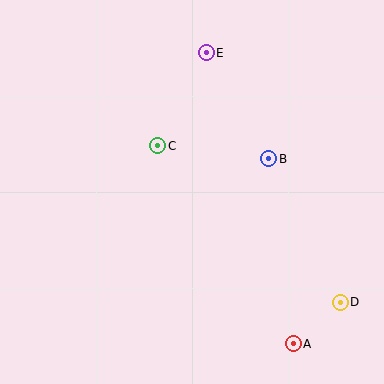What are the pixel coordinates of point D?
Point D is at (340, 302).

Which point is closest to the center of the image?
Point C at (158, 146) is closest to the center.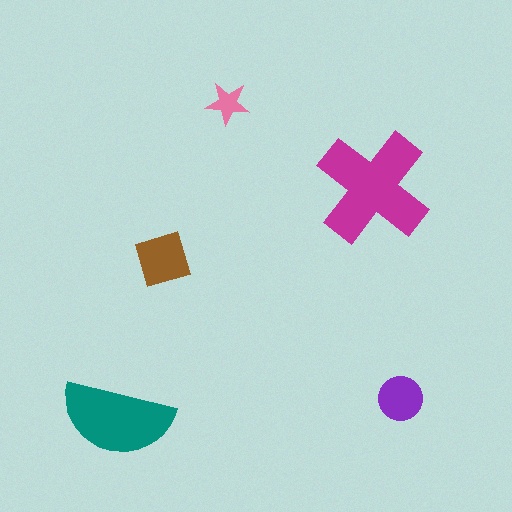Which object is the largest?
The magenta cross.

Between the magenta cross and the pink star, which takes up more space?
The magenta cross.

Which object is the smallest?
The pink star.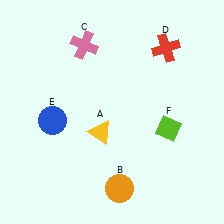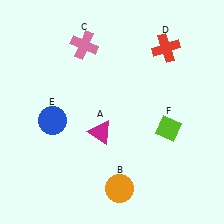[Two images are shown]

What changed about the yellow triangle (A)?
In Image 1, A is yellow. In Image 2, it changed to magenta.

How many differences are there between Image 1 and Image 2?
There is 1 difference between the two images.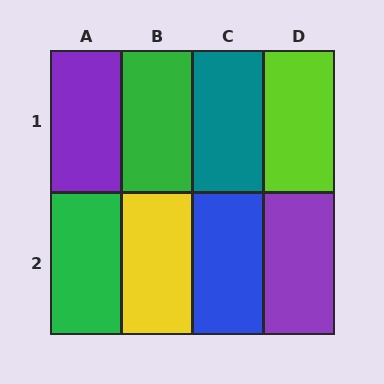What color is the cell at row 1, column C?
Teal.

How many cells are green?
2 cells are green.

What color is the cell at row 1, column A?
Purple.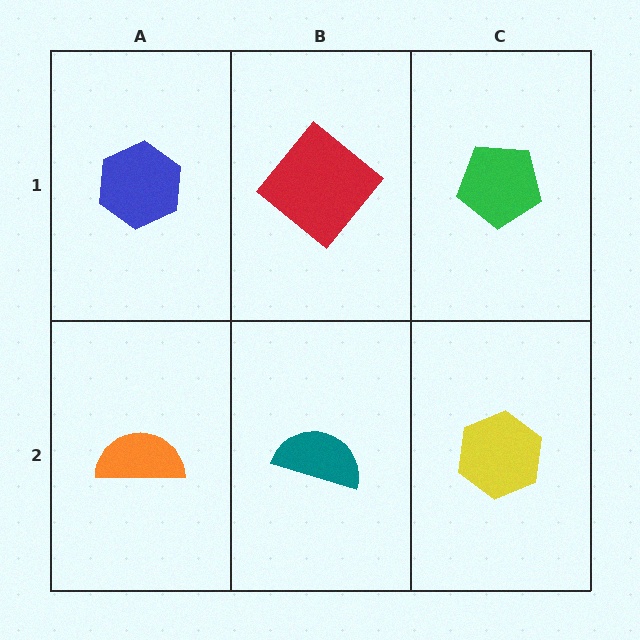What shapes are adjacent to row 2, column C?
A green pentagon (row 1, column C), a teal semicircle (row 2, column B).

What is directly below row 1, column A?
An orange semicircle.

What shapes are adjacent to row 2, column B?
A red diamond (row 1, column B), an orange semicircle (row 2, column A), a yellow hexagon (row 2, column C).